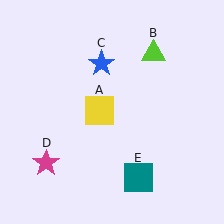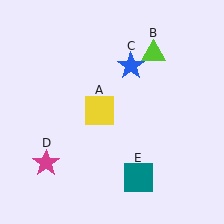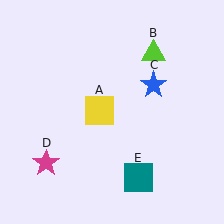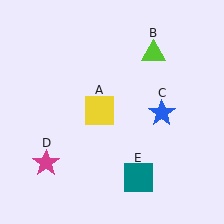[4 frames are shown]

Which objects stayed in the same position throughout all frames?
Yellow square (object A) and lime triangle (object B) and magenta star (object D) and teal square (object E) remained stationary.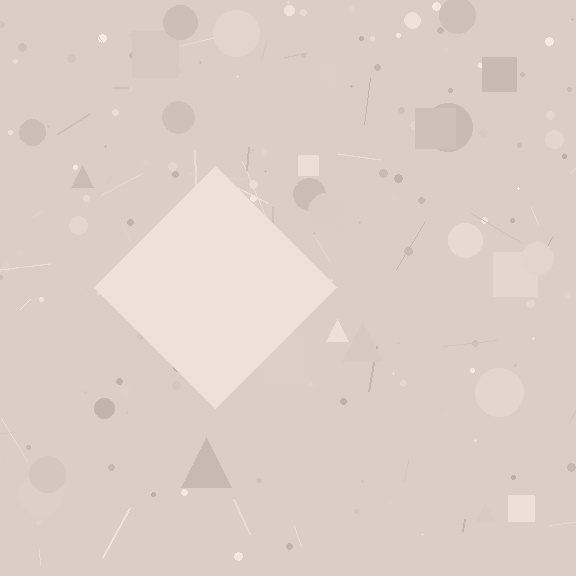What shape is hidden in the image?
A diamond is hidden in the image.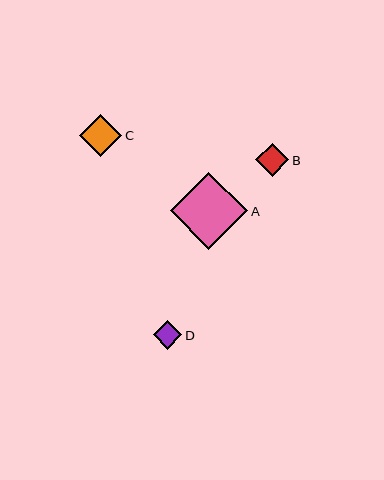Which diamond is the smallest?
Diamond D is the smallest with a size of approximately 29 pixels.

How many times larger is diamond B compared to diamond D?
Diamond B is approximately 1.2 times the size of diamond D.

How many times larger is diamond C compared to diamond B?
Diamond C is approximately 1.3 times the size of diamond B.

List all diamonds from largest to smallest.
From largest to smallest: A, C, B, D.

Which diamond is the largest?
Diamond A is the largest with a size of approximately 77 pixels.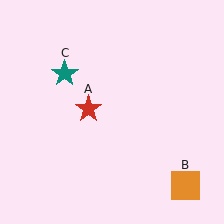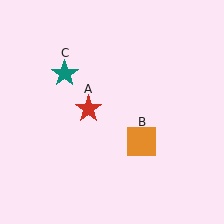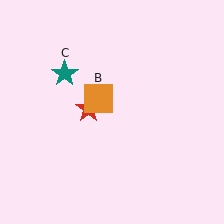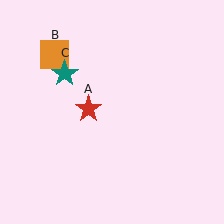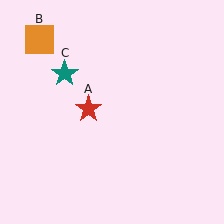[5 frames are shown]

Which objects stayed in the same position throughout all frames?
Red star (object A) and teal star (object C) remained stationary.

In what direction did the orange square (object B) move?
The orange square (object B) moved up and to the left.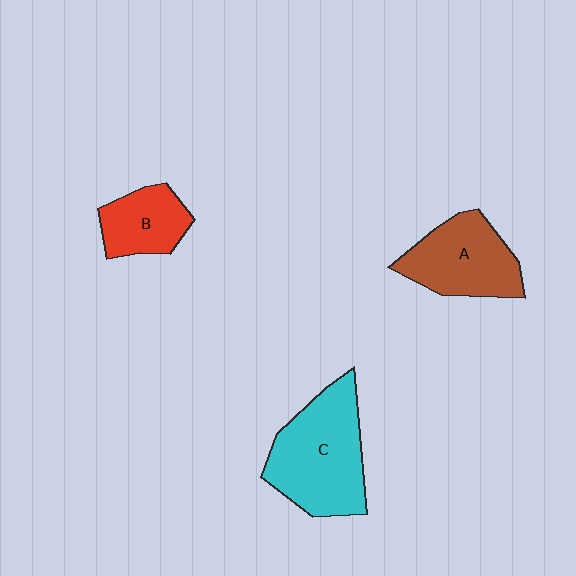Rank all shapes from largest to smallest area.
From largest to smallest: C (cyan), A (brown), B (red).